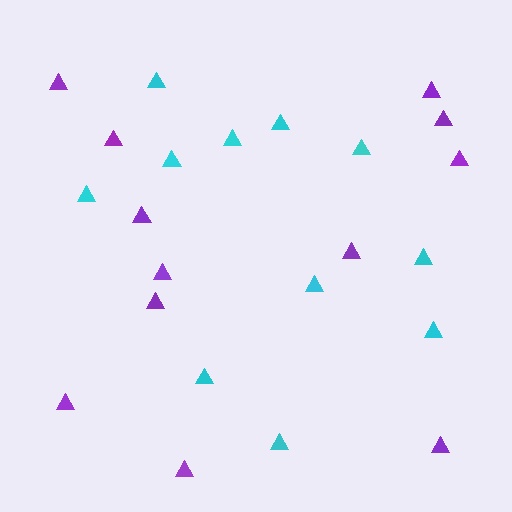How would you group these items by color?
There are 2 groups: one group of purple triangles (12) and one group of cyan triangles (11).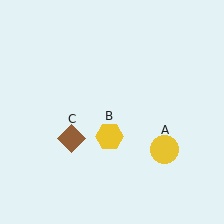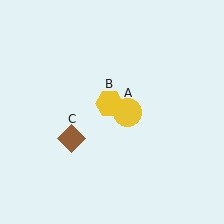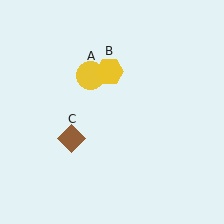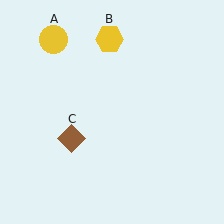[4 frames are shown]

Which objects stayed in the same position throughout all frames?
Brown diamond (object C) remained stationary.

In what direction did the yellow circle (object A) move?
The yellow circle (object A) moved up and to the left.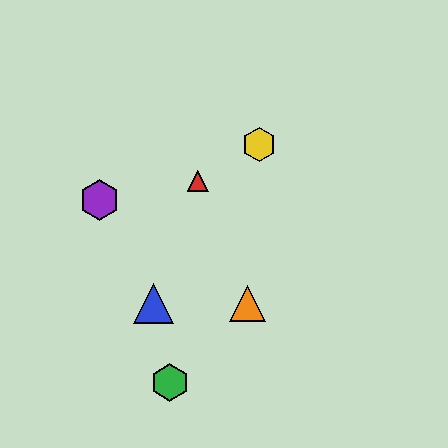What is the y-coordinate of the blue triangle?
The blue triangle is at y≈304.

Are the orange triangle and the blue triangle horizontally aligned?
Yes, both are at y≈304.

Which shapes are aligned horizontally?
The blue triangle, the orange triangle are aligned horizontally.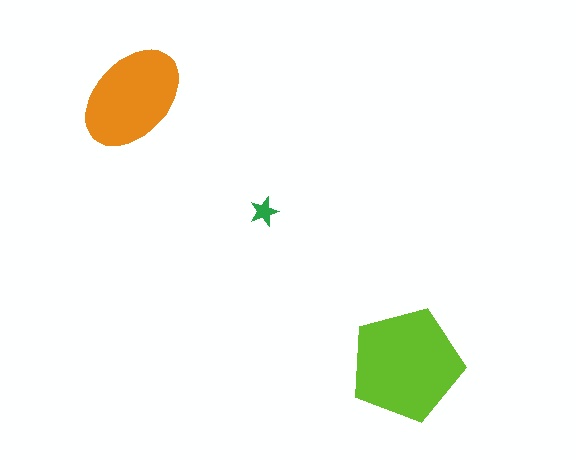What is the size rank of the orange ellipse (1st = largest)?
2nd.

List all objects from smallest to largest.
The green star, the orange ellipse, the lime pentagon.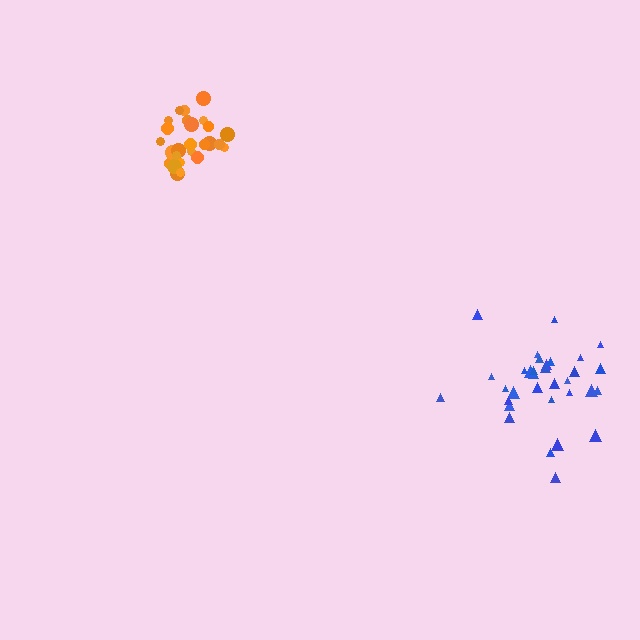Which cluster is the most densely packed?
Orange.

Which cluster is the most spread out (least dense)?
Blue.